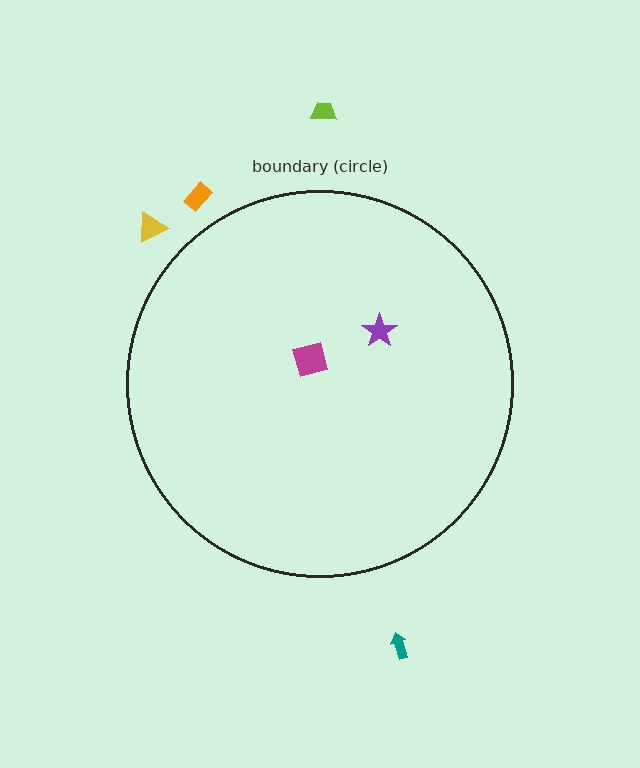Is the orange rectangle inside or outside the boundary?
Outside.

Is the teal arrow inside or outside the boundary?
Outside.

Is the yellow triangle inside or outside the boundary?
Outside.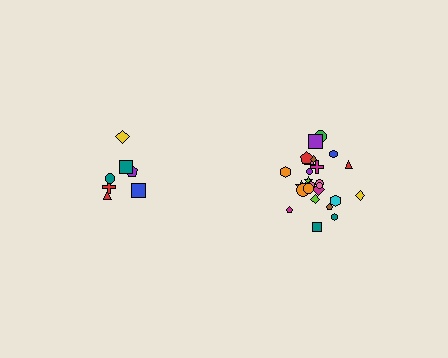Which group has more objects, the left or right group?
The right group.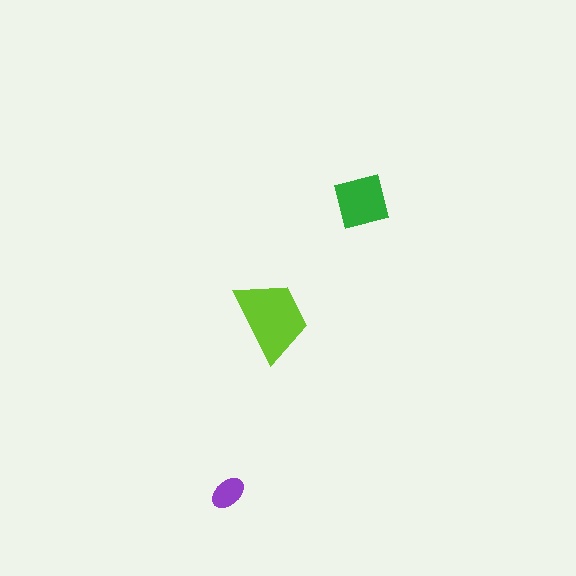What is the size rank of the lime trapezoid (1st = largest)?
1st.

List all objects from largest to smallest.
The lime trapezoid, the green square, the purple ellipse.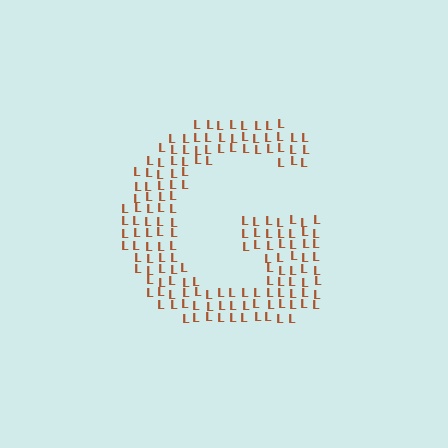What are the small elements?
The small elements are letter L's.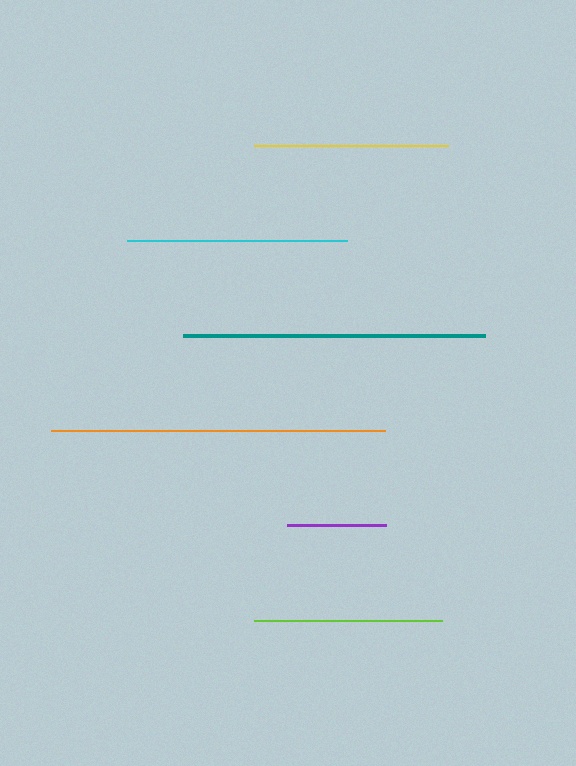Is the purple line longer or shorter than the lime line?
The lime line is longer than the purple line.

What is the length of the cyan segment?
The cyan segment is approximately 219 pixels long.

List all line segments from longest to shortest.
From longest to shortest: orange, teal, cyan, yellow, lime, purple.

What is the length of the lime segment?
The lime segment is approximately 187 pixels long.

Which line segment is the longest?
The orange line is the longest at approximately 334 pixels.